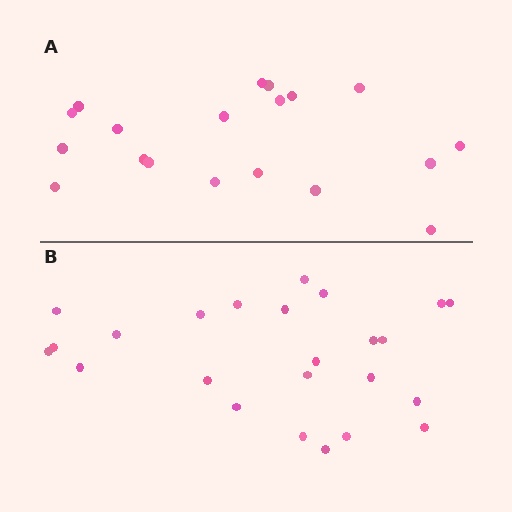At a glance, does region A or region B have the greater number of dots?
Region B (the bottom region) has more dots.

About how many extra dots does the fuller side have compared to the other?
Region B has about 5 more dots than region A.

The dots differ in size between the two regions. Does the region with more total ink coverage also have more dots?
No. Region A has more total ink coverage because its dots are larger, but region B actually contains more individual dots. Total area can be misleading — the number of items is what matters here.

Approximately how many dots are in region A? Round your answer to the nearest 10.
About 20 dots. (The exact count is 19, which rounds to 20.)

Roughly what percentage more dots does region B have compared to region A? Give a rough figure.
About 25% more.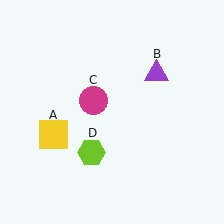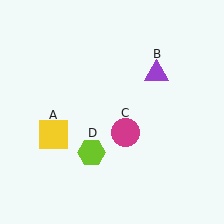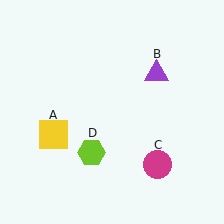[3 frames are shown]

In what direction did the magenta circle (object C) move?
The magenta circle (object C) moved down and to the right.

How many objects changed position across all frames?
1 object changed position: magenta circle (object C).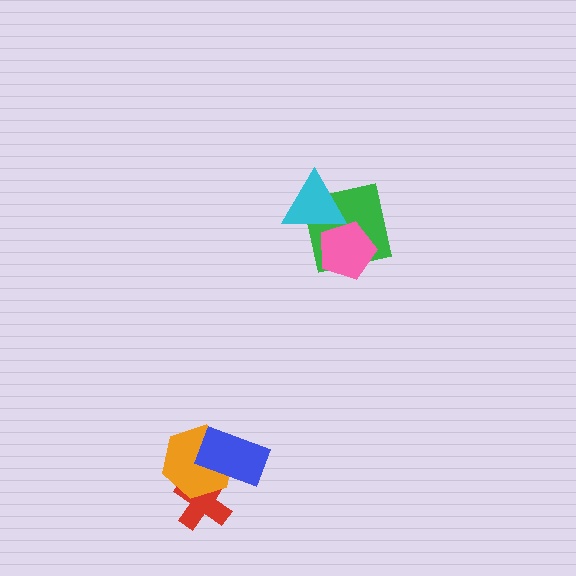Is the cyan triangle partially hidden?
Yes, it is partially covered by another shape.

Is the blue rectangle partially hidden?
No, no other shape covers it.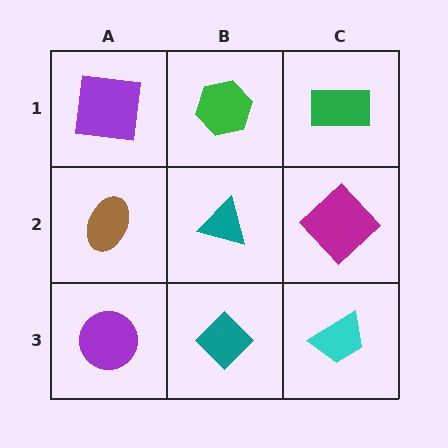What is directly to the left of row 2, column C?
A teal triangle.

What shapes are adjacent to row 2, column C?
A green rectangle (row 1, column C), a cyan trapezoid (row 3, column C), a teal triangle (row 2, column B).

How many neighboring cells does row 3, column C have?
2.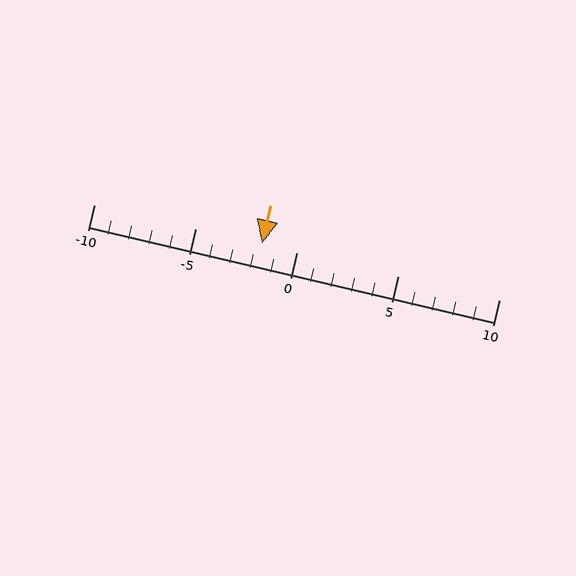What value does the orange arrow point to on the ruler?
The orange arrow points to approximately -2.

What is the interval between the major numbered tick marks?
The major tick marks are spaced 5 units apart.